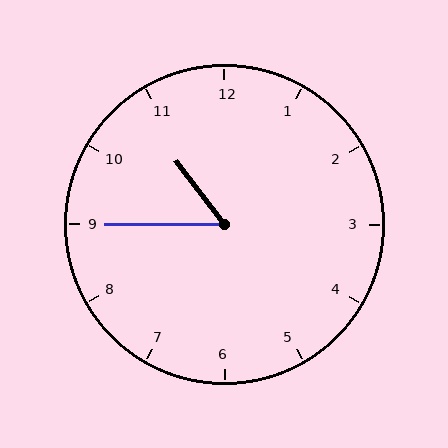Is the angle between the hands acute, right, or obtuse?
It is acute.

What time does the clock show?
10:45.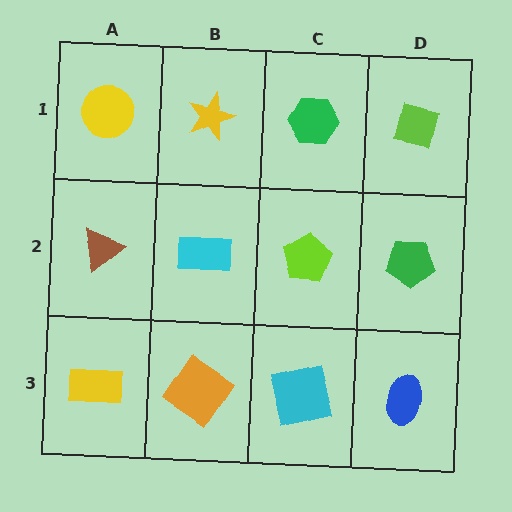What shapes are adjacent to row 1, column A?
A brown triangle (row 2, column A), a yellow star (row 1, column B).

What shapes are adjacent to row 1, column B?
A cyan rectangle (row 2, column B), a yellow circle (row 1, column A), a green hexagon (row 1, column C).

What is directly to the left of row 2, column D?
A lime pentagon.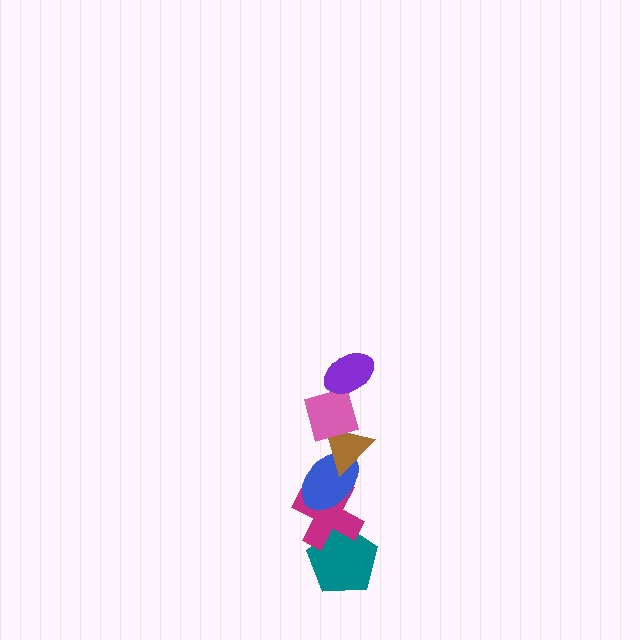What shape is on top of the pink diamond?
The purple ellipse is on top of the pink diamond.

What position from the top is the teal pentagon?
The teal pentagon is 6th from the top.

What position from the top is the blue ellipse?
The blue ellipse is 4th from the top.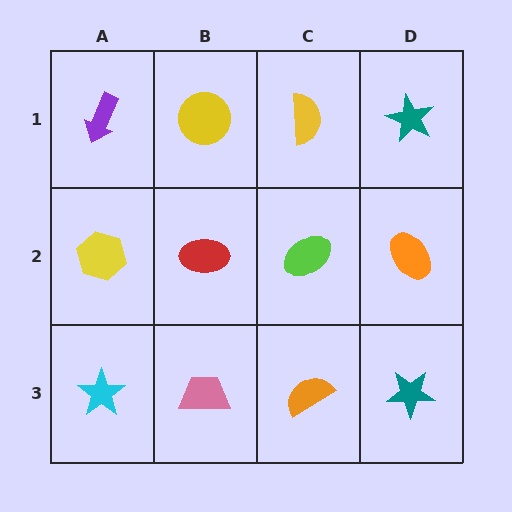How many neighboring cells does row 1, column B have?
3.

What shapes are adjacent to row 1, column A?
A yellow hexagon (row 2, column A), a yellow circle (row 1, column B).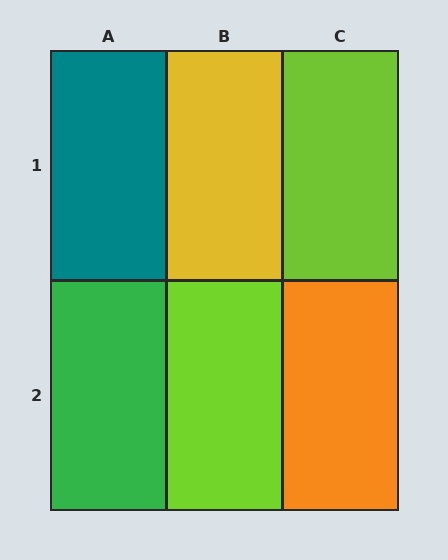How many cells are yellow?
1 cell is yellow.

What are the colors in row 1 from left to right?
Teal, yellow, lime.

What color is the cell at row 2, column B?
Lime.